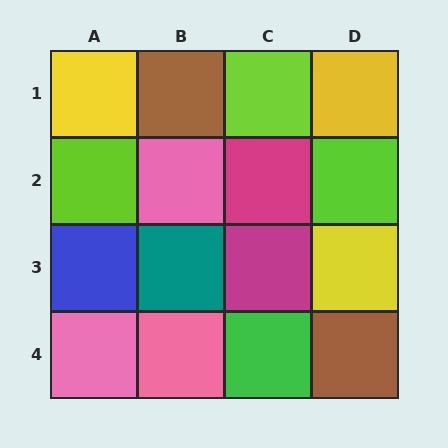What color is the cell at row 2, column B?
Pink.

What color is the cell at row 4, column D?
Brown.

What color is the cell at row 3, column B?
Teal.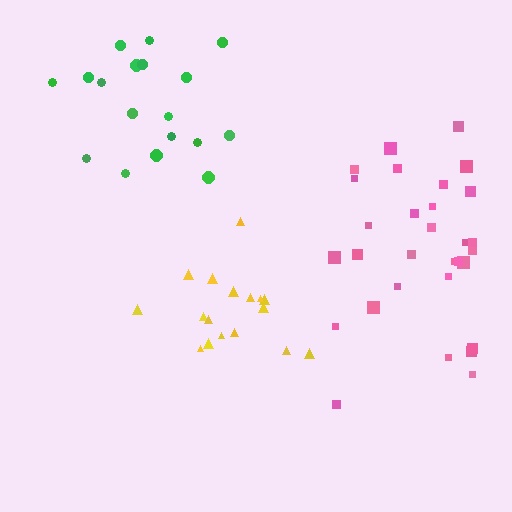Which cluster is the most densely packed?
Yellow.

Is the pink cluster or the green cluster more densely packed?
Green.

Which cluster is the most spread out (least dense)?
Pink.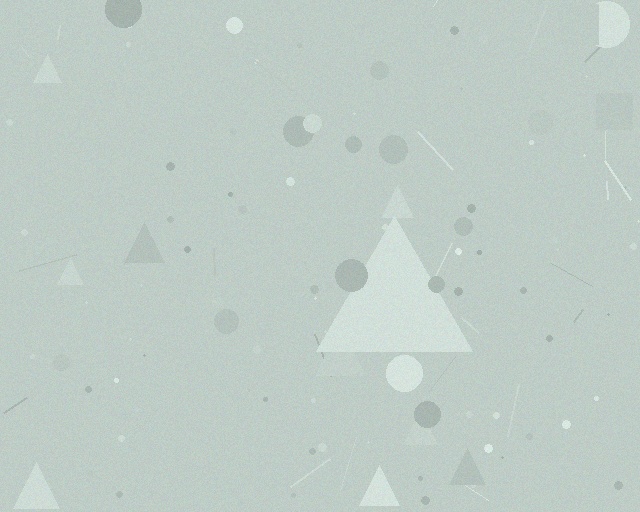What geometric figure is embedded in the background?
A triangle is embedded in the background.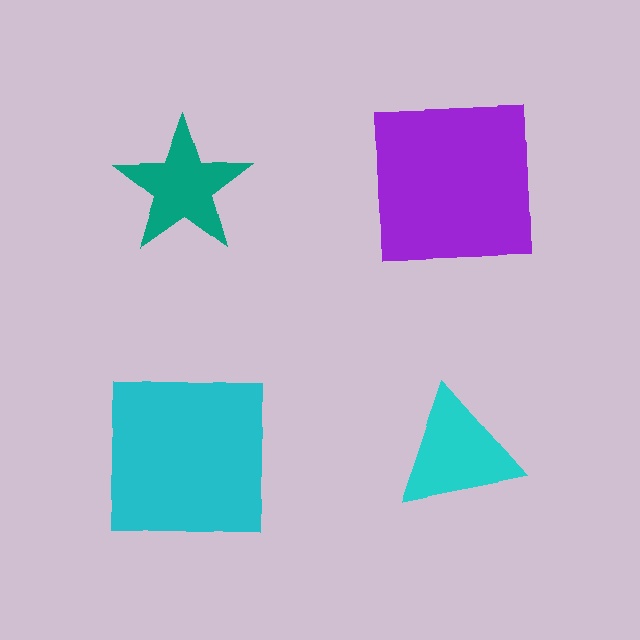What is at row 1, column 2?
A purple square.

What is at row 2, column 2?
A cyan triangle.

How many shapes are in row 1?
2 shapes.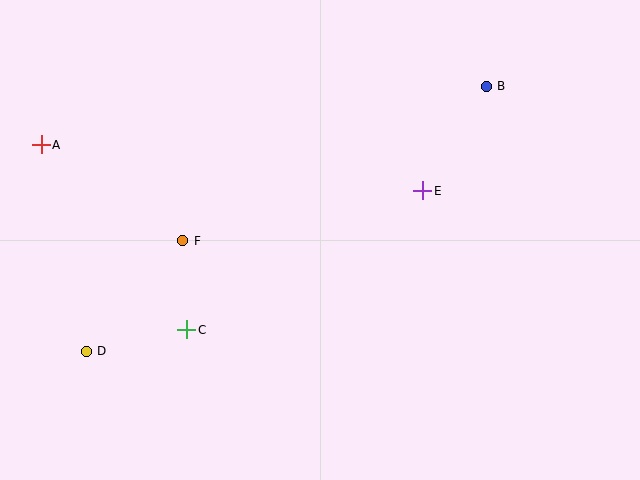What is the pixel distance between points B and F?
The distance between B and F is 340 pixels.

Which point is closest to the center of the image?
Point E at (423, 191) is closest to the center.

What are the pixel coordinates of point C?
Point C is at (187, 330).